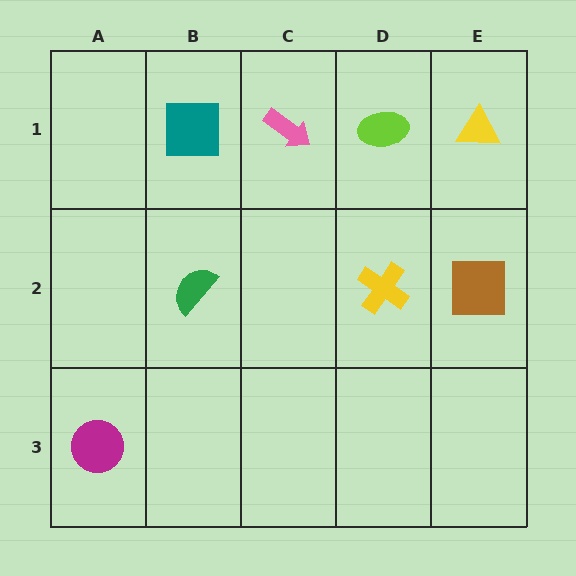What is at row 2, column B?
A green semicircle.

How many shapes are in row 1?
4 shapes.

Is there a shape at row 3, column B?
No, that cell is empty.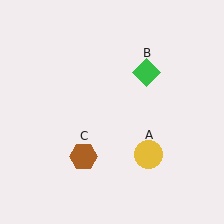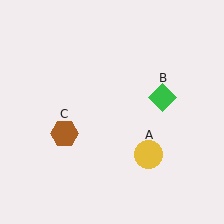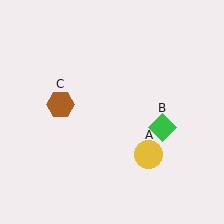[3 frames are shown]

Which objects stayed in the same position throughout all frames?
Yellow circle (object A) remained stationary.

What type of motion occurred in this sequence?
The green diamond (object B), brown hexagon (object C) rotated clockwise around the center of the scene.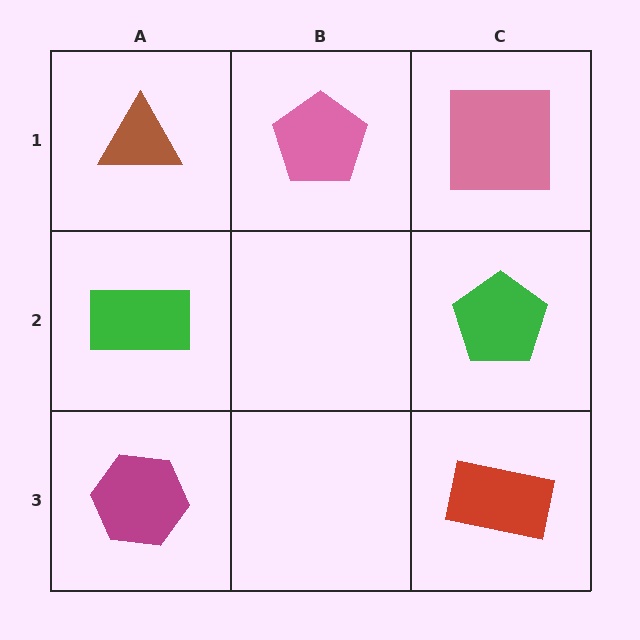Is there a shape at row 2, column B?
No, that cell is empty.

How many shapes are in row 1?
3 shapes.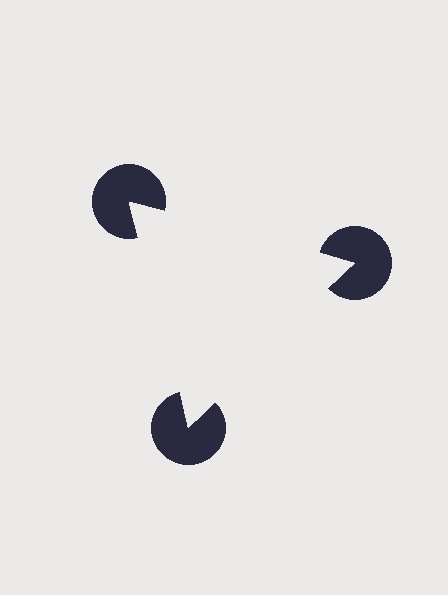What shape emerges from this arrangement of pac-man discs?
An illusory triangle — its edges are inferred from the aligned wedge cuts in the pac-man discs, not physically drawn.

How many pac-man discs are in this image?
There are 3 — one at each vertex of the illusory triangle.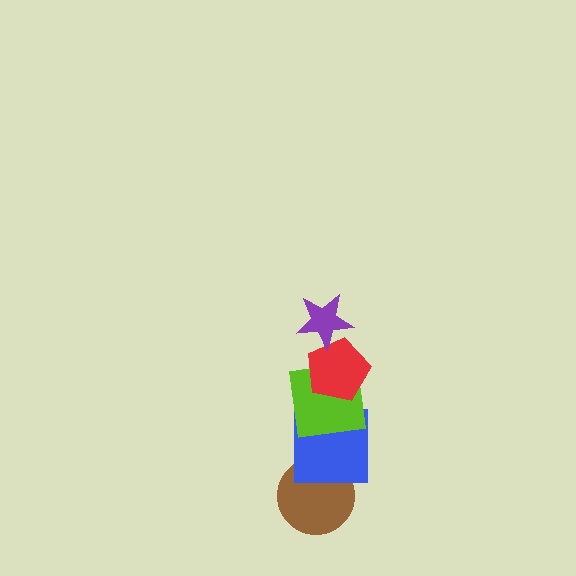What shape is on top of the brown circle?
The blue square is on top of the brown circle.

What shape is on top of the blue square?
The lime square is on top of the blue square.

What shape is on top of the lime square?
The red pentagon is on top of the lime square.